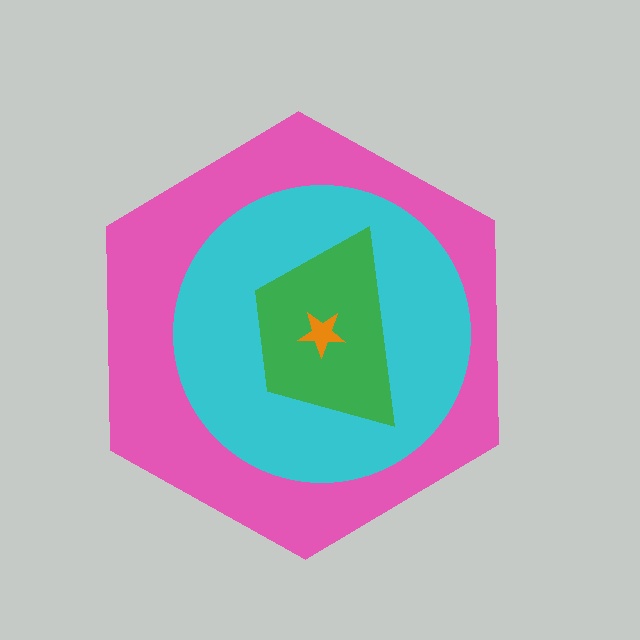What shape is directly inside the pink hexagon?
The cyan circle.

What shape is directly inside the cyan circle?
The green trapezoid.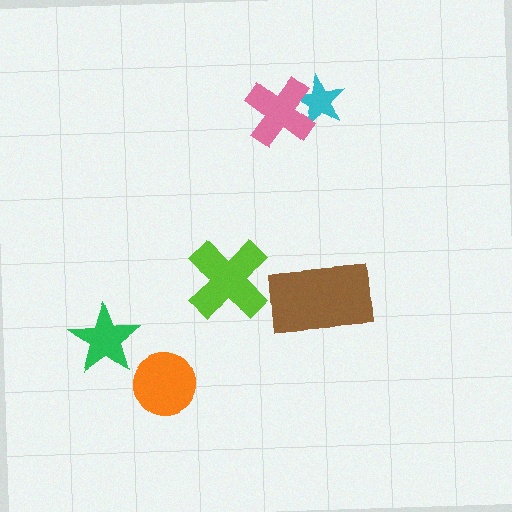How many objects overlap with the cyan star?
1 object overlaps with the cyan star.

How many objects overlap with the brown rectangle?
0 objects overlap with the brown rectangle.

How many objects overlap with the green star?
0 objects overlap with the green star.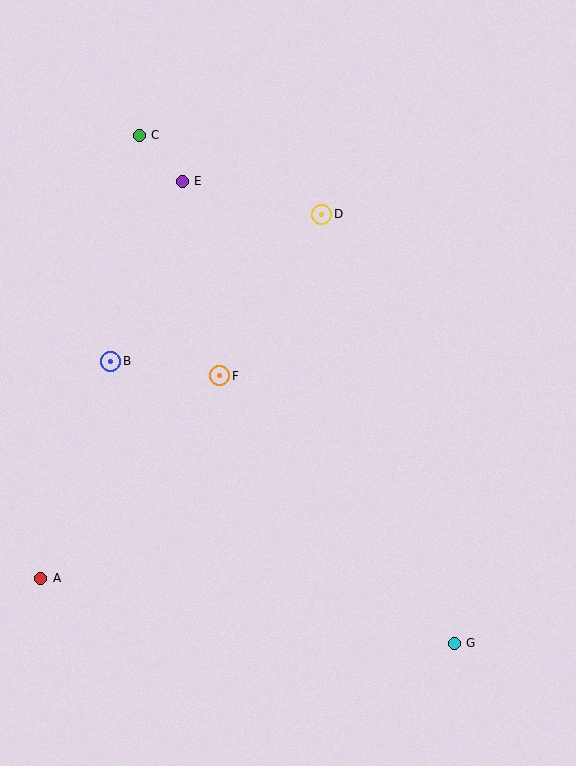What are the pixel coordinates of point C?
Point C is at (139, 135).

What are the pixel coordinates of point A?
Point A is at (41, 578).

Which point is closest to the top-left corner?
Point C is closest to the top-left corner.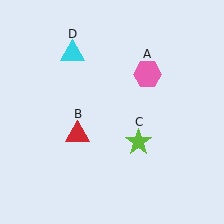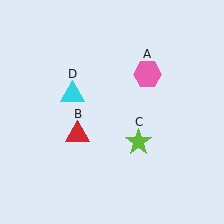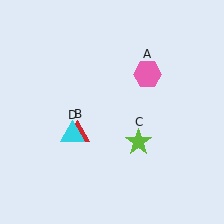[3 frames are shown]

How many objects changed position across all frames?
1 object changed position: cyan triangle (object D).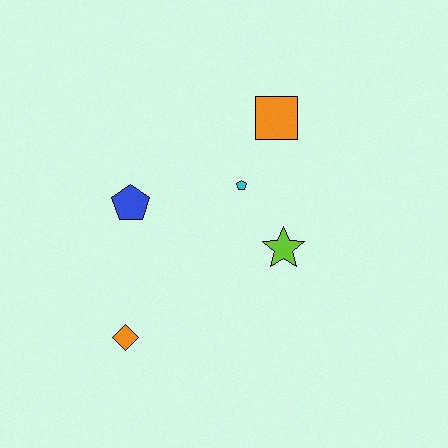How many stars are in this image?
There is 1 star.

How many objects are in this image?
There are 5 objects.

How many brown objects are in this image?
There are no brown objects.